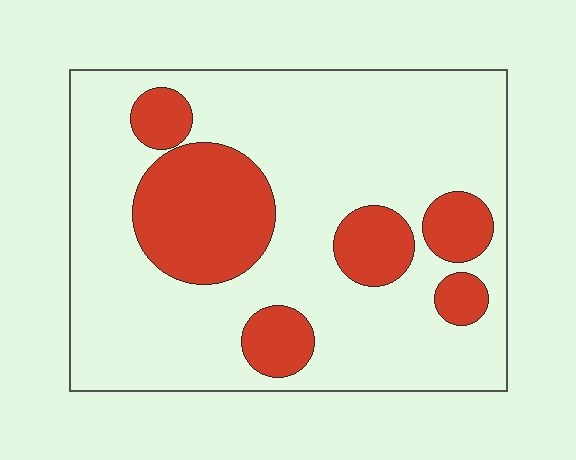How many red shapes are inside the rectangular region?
6.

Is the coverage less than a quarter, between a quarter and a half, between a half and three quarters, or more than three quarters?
Less than a quarter.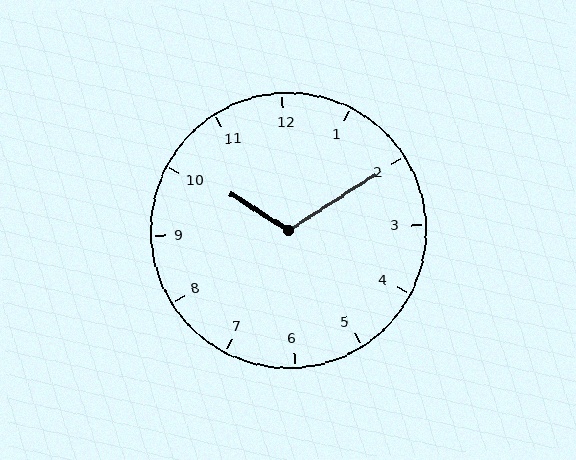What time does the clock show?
10:10.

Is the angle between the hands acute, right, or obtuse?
It is obtuse.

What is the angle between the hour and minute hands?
Approximately 115 degrees.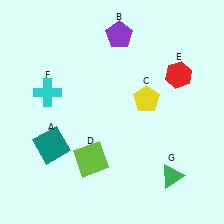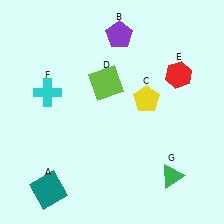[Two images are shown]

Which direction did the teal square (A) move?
The teal square (A) moved down.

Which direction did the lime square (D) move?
The lime square (D) moved up.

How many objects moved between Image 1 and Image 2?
2 objects moved between the two images.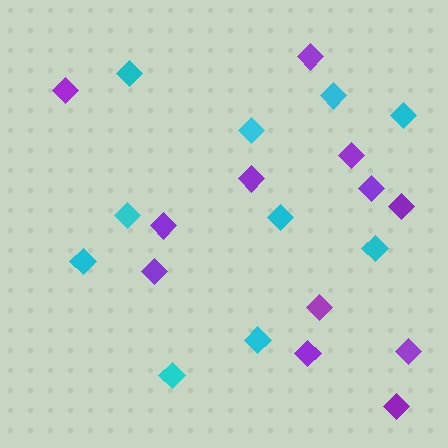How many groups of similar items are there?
There are 2 groups: one group of purple diamonds (12) and one group of cyan diamonds (10).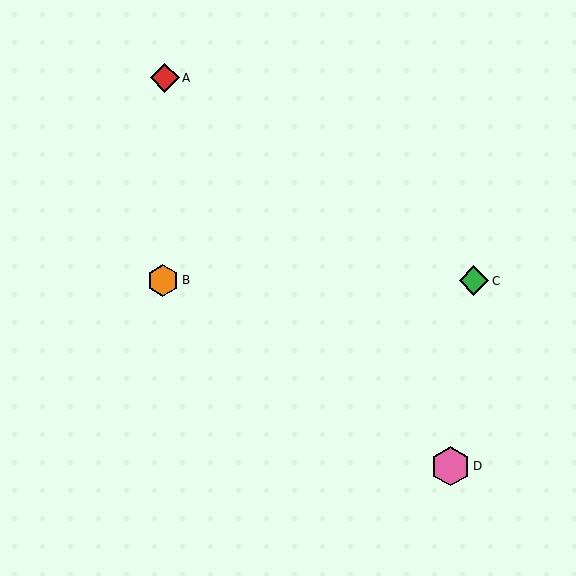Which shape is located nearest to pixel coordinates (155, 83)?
The red diamond (labeled A) at (165, 78) is nearest to that location.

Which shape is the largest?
The pink hexagon (labeled D) is the largest.